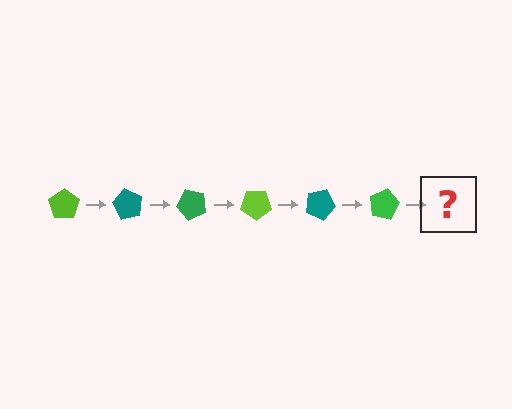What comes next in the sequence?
The next element should be a lime pentagon, rotated 360 degrees from the start.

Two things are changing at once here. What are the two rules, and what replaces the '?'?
The two rules are that it rotates 60 degrees each step and the color cycles through lime, teal, and green. The '?' should be a lime pentagon, rotated 360 degrees from the start.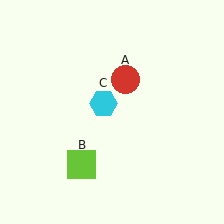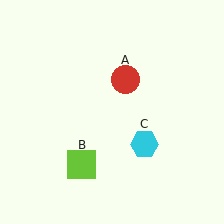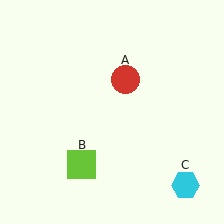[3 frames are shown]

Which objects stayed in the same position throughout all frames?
Red circle (object A) and lime square (object B) remained stationary.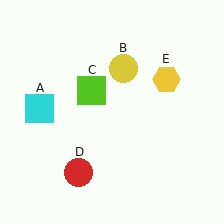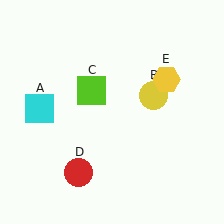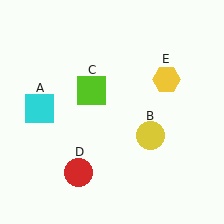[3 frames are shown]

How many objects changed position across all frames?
1 object changed position: yellow circle (object B).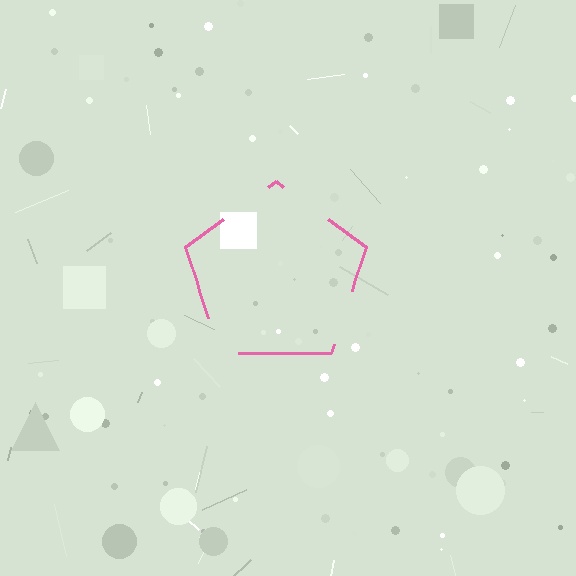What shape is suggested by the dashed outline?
The dashed outline suggests a pentagon.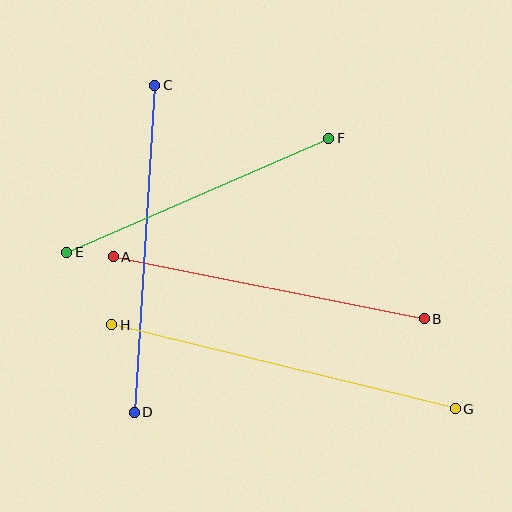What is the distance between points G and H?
The distance is approximately 354 pixels.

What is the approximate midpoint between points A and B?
The midpoint is at approximately (269, 288) pixels.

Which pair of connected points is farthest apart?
Points G and H are farthest apart.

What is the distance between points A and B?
The distance is approximately 317 pixels.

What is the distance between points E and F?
The distance is approximately 286 pixels.